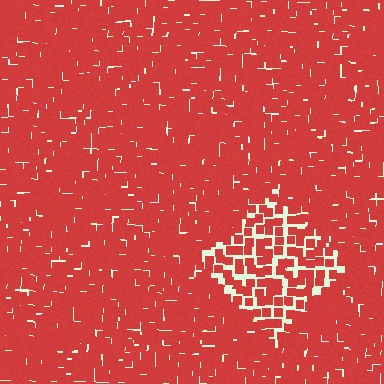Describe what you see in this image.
The image contains small red elements arranged at two different densities. A diamond-shaped region is visible where the elements are less densely packed than the surrounding area.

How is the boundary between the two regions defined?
The boundary is defined by a change in element density (approximately 1.8x ratio). All elements are the same color, size, and shape.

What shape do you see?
I see a diamond.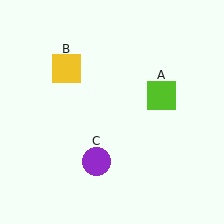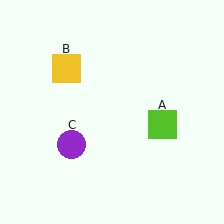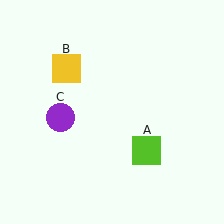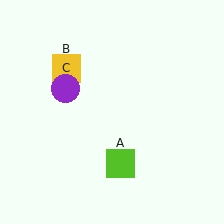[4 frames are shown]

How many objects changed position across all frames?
2 objects changed position: lime square (object A), purple circle (object C).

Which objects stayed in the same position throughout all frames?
Yellow square (object B) remained stationary.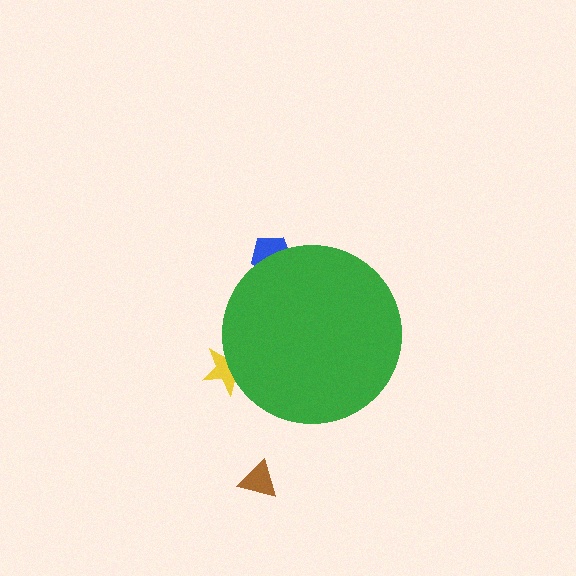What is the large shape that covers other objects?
A green circle.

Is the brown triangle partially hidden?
No, the brown triangle is fully visible.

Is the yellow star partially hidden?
Yes, the yellow star is partially hidden behind the green circle.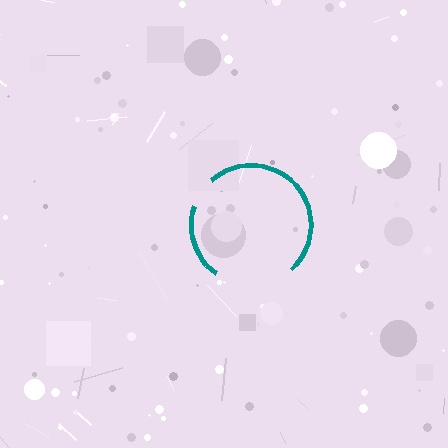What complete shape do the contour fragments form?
The contour fragments form a circle.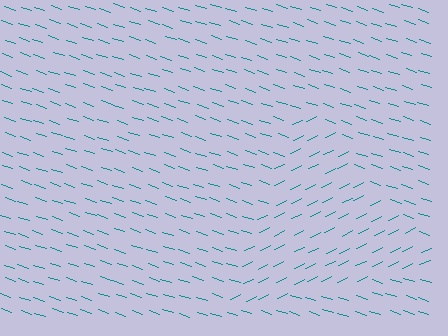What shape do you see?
I see a triangle.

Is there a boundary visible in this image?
Yes, there is a texture boundary formed by a change in line orientation.